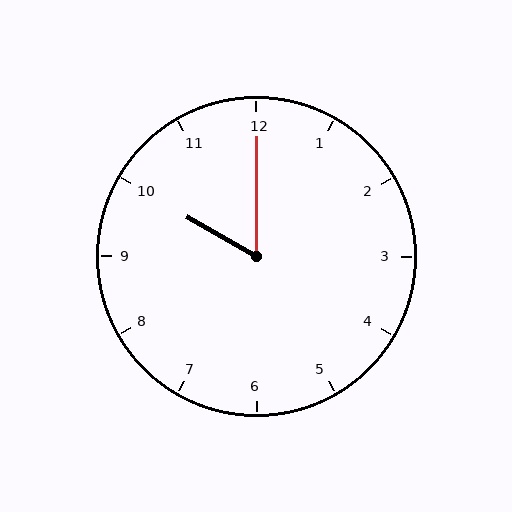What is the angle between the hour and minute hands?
Approximately 60 degrees.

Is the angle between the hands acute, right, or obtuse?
It is acute.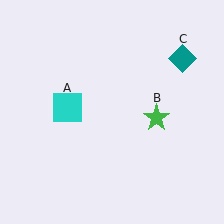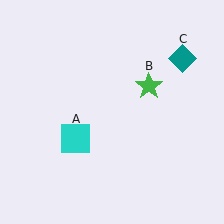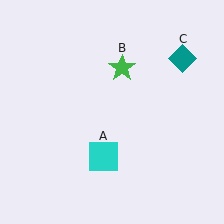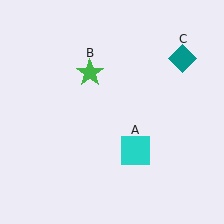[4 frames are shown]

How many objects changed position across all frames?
2 objects changed position: cyan square (object A), green star (object B).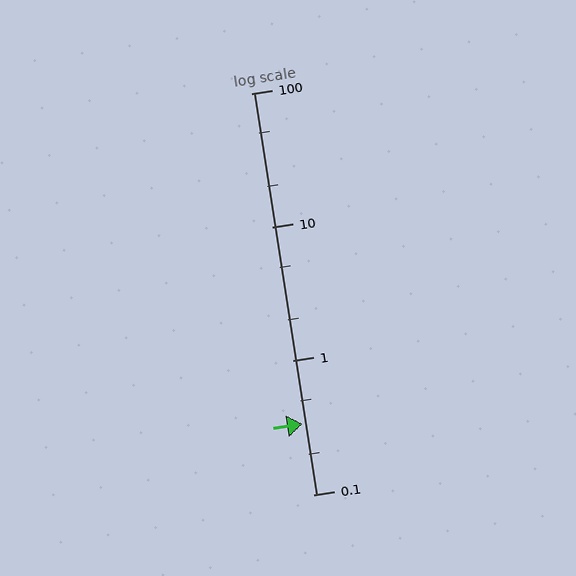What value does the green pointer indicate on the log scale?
The pointer indicates approximately 0.34.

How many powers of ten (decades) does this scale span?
The scale spans 3 decades, from 0.1 to 100.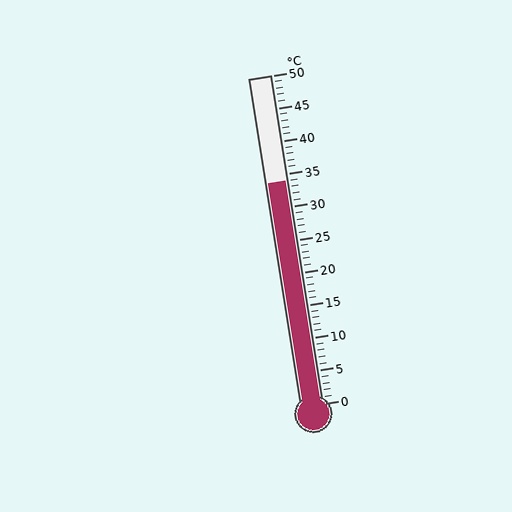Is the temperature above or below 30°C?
The temperature is above 30°C.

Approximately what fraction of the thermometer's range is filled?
The thermometer is filled to approximately 70% of its range.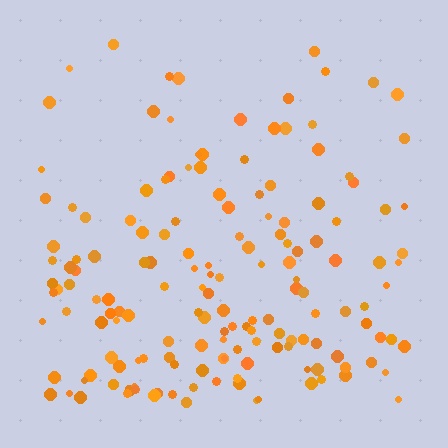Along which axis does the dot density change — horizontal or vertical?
Vertical.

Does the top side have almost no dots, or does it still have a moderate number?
Still a moderate number, just noticeably fewer than the bottom.